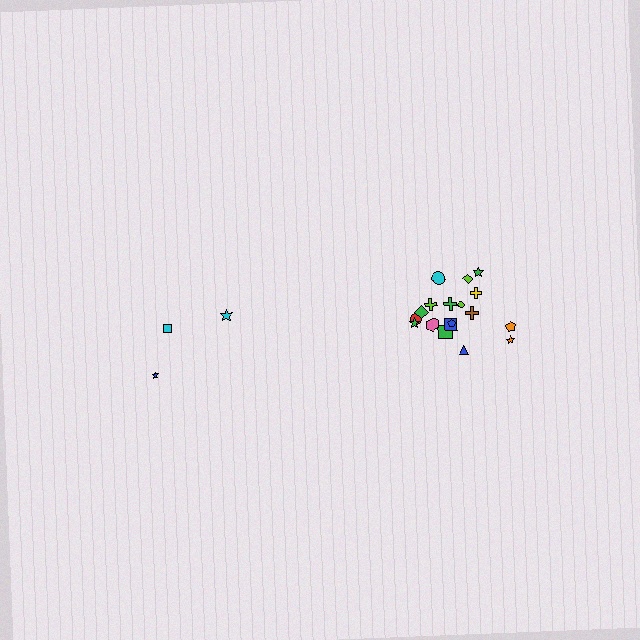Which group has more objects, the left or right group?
The right group.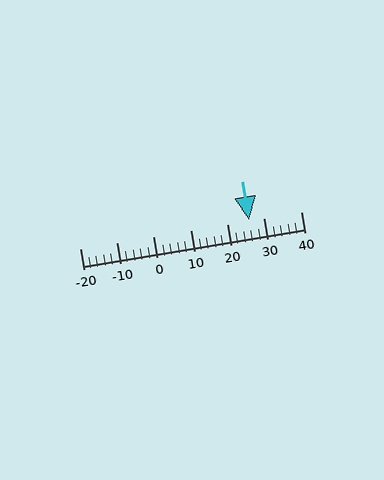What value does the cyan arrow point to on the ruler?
The cyan arrow points to approximately 26.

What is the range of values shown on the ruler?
The ruler shows values from -20 to 40.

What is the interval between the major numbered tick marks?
The major tick marks are spaced 10 units apart.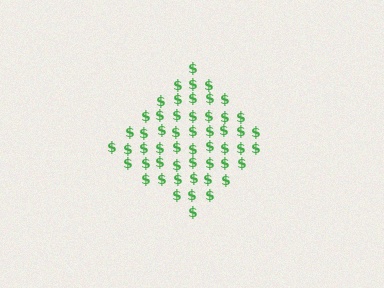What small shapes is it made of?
It is made of small dollar signs.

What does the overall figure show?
The overall figure shows a diamond.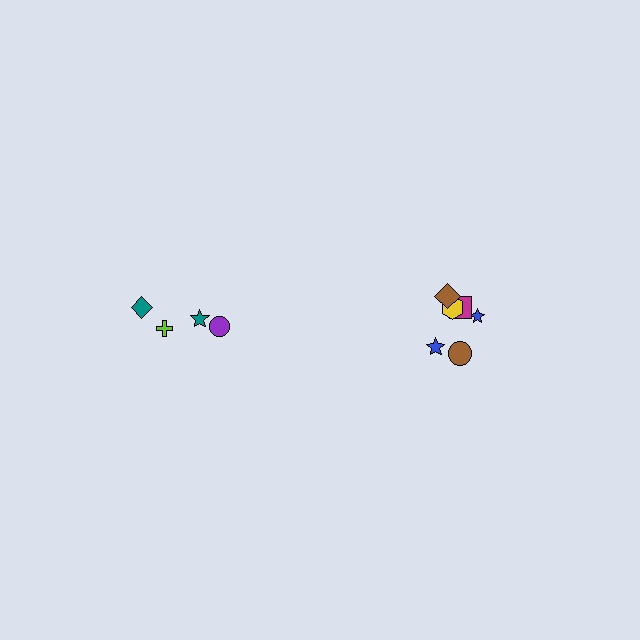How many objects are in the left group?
There are 4 objects.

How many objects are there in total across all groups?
There are 10 objects.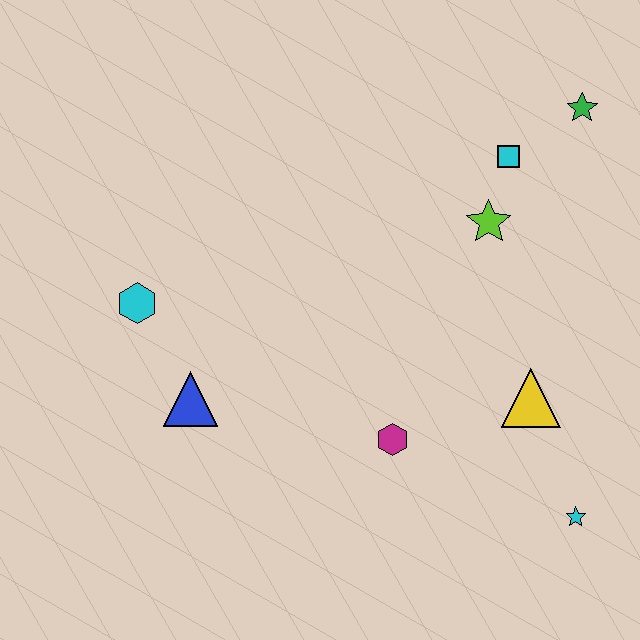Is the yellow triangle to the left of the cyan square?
No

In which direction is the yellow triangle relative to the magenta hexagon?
The yellow triangle is to the right of the magenta hexagon.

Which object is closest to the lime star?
The cyan square is closest to the lime star.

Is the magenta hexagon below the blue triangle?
Yes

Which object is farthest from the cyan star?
The cyan hexagon is farthest from the cyan star.